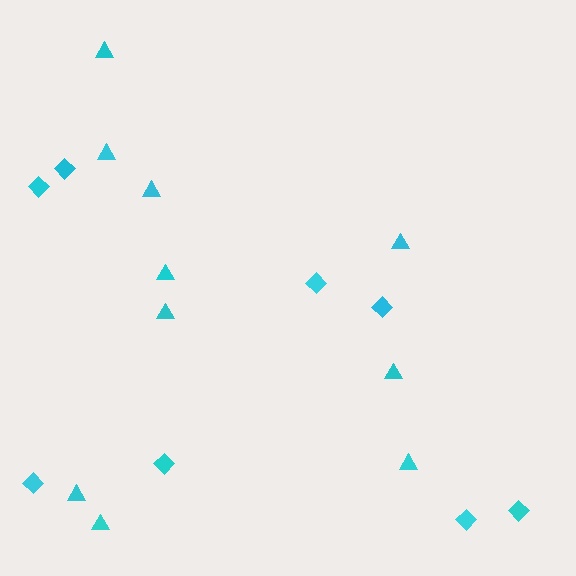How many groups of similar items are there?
There are 2 groups: one group of triangles (10) and one group of diamonds (8).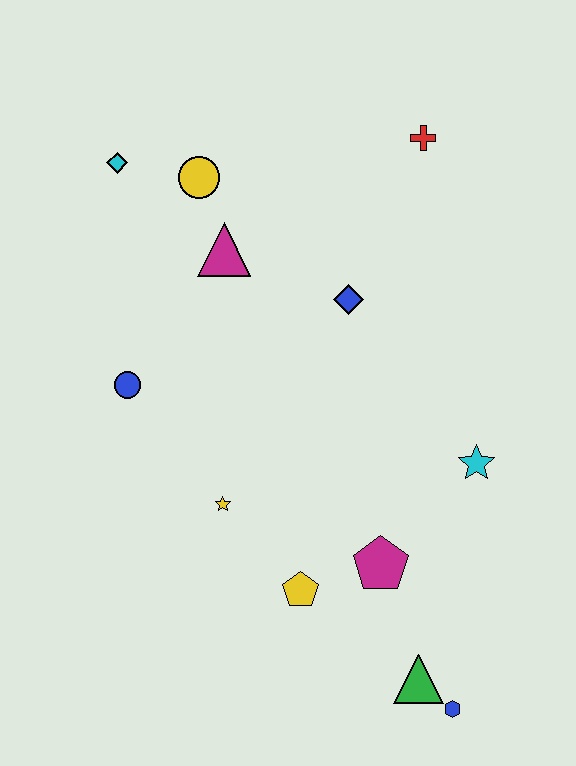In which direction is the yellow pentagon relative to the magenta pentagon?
The yellow pentagon is to the left of the magenta pentagon.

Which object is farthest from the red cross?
The blue hexagon is farthest from the red cross.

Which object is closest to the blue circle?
The yellow star is closest to the blue circle.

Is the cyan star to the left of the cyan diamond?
No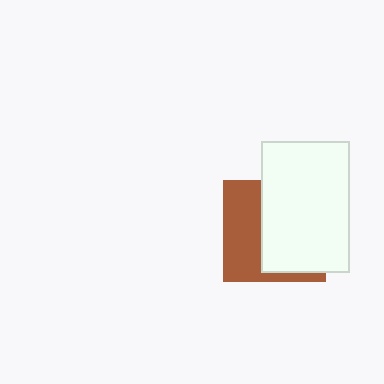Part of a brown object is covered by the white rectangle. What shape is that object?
It is a square.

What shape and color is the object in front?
The object in front is a white rectangle.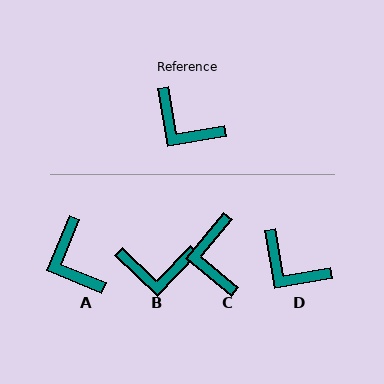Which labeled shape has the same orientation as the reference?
D.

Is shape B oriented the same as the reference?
No, it is off by about 36 degrees.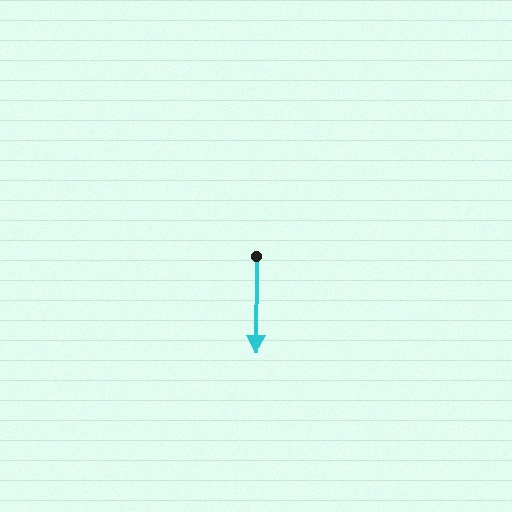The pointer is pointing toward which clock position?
Roughly 6 o'clock.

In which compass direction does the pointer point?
South.